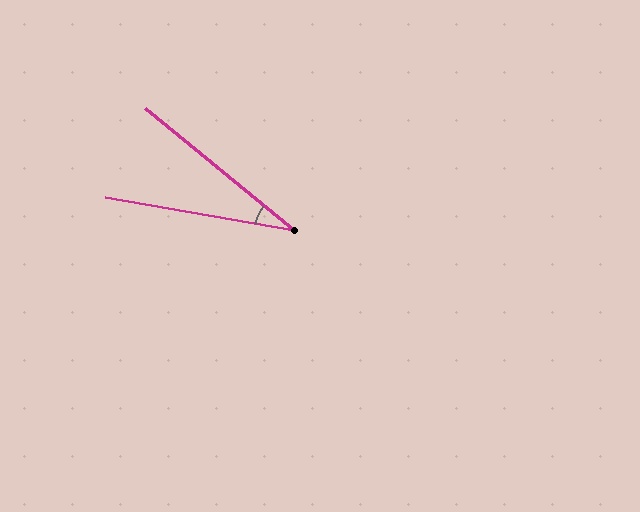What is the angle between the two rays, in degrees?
Approximately 29 degrees.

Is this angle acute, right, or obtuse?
It is acute.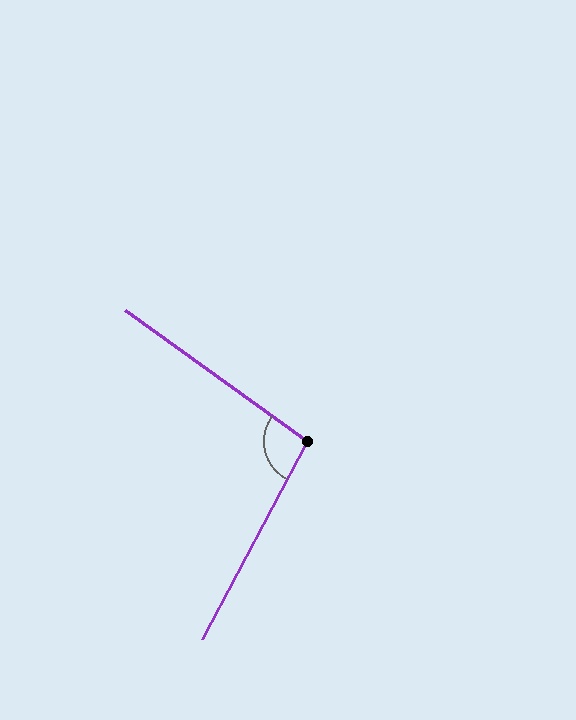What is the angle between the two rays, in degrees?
Approximately 98 degrees.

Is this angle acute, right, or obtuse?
It is obtuse.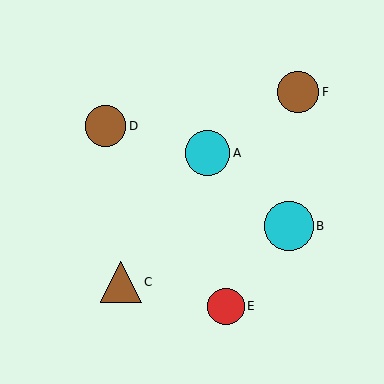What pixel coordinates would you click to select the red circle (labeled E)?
Click at (226, 307) to select the red circle E.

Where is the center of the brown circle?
The center of the brown circle is at (298, 92).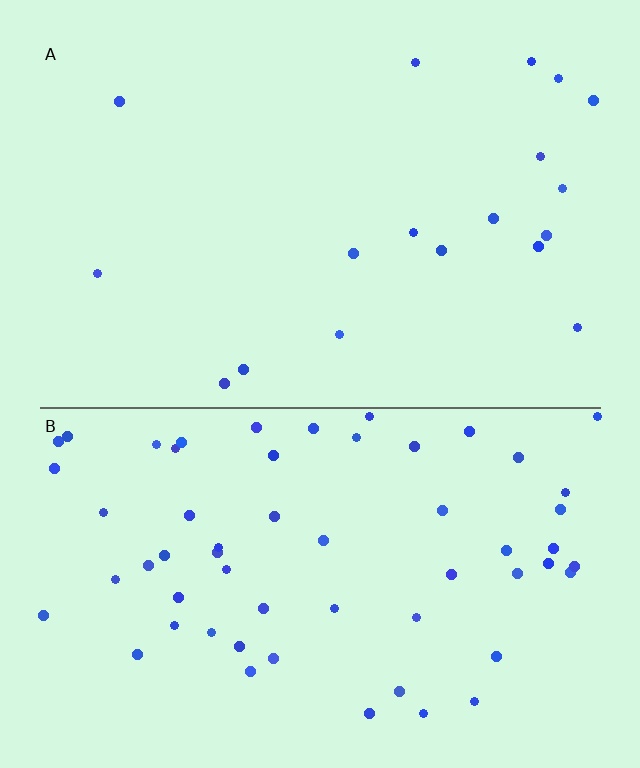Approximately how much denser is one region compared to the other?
Approximately 3.3× — region B over region A.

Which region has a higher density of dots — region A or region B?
B (the bottom).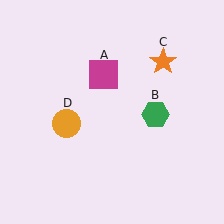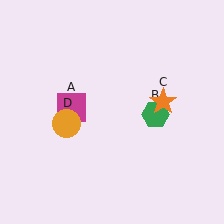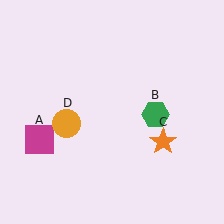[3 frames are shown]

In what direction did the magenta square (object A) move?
The magenta square (object A) moved down and to the left.